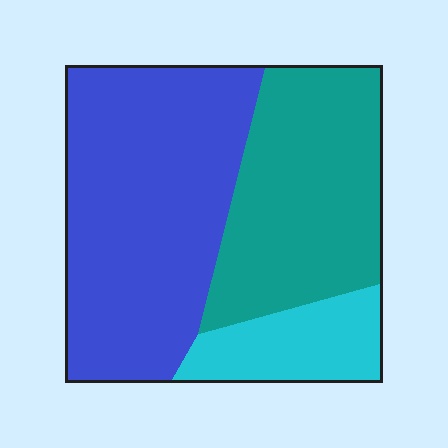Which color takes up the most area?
Blue, at roughly 50%.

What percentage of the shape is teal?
Teal takes up about three eighths (3/8) of the shape.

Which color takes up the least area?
Cyan, at roughly 15%.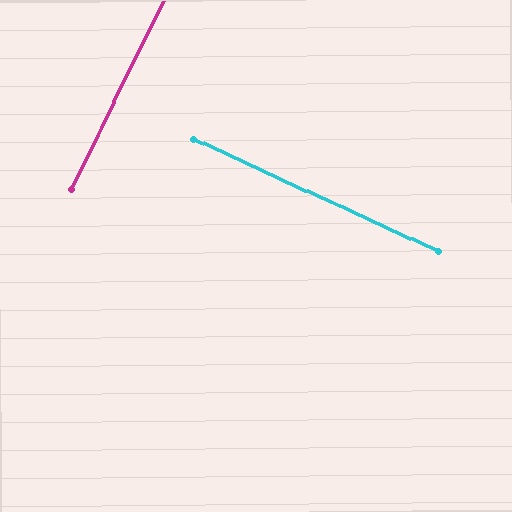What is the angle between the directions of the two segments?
Approximately 89 degrees.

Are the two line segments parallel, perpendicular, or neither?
Perpendicular — they meet at approximately 89°.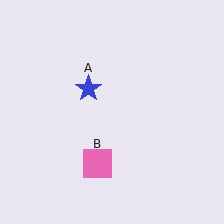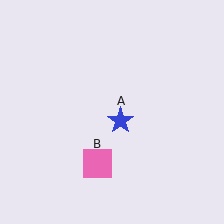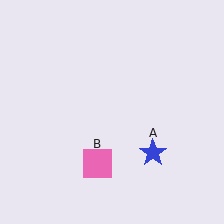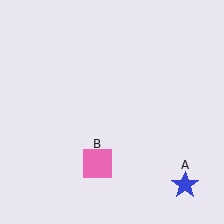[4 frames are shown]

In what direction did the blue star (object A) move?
The blue star (object A) moved down and to the right.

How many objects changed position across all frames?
1 object changed position: blue star (object A).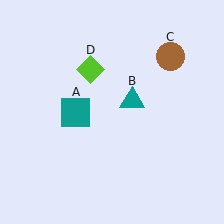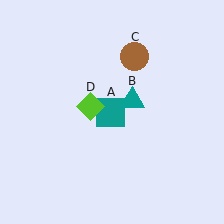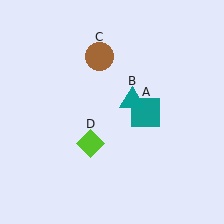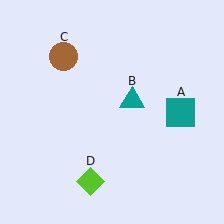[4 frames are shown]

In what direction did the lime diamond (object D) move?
The lime diamond (object D) moved down.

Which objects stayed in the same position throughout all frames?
Teal triangle (object B) remained stationary.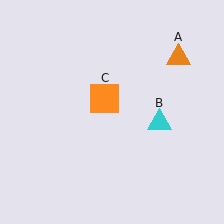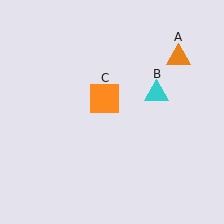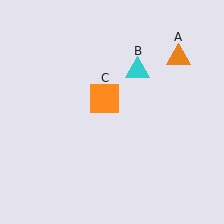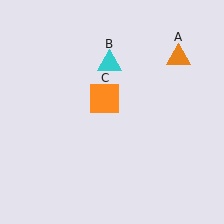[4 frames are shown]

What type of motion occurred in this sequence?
The cyan triangle (object B) rotated counterclockwise around the center of the scene.